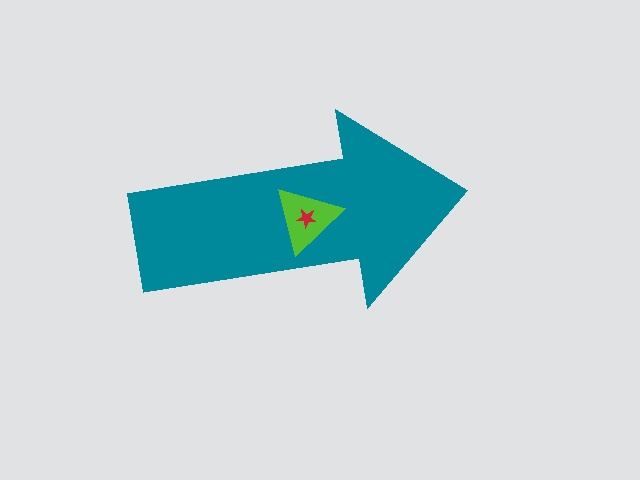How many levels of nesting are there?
3.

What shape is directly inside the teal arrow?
The lime triangle.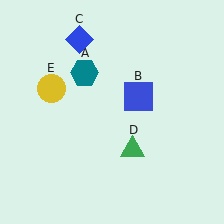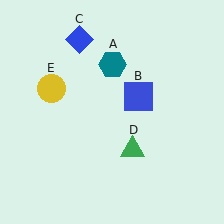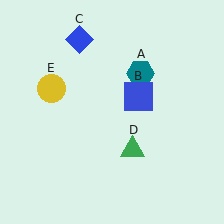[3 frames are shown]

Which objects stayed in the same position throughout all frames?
Blue square (object B) and blue diamond (object C) and green triangle (object D) and yellow circle (object E) remained stationary.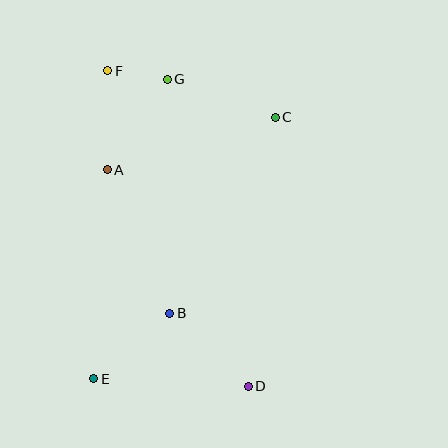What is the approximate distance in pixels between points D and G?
The distance between D and G is approximately 318 pixels.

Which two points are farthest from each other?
Points D and F are farthest from each other.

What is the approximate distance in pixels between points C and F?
The distance between C and F is approximately 174 pixels.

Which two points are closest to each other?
Points F and G are closest to each other.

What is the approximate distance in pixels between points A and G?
The distance between A and G is approximately 108 pixels.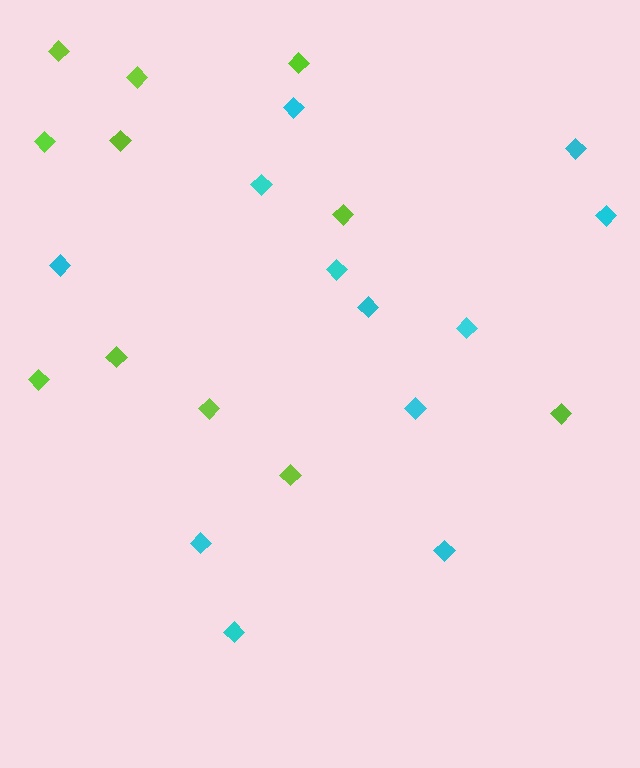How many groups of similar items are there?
There are 2 groups: one group of cyan diamonds (12) and one group of lime diamonds (11).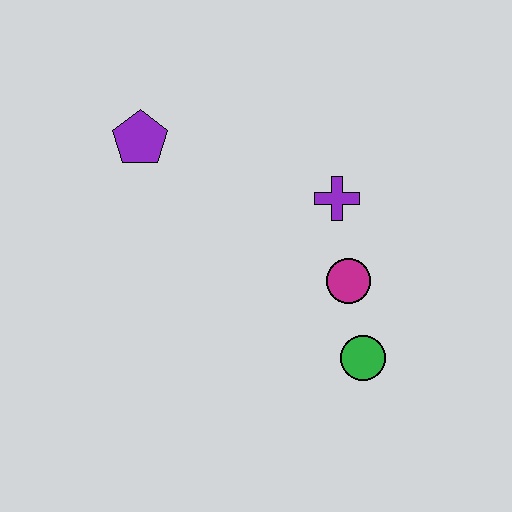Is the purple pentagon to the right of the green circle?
No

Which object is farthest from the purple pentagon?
The green circle is farthest from the purple pentagon.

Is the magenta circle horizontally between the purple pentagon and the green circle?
Yes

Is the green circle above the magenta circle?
No